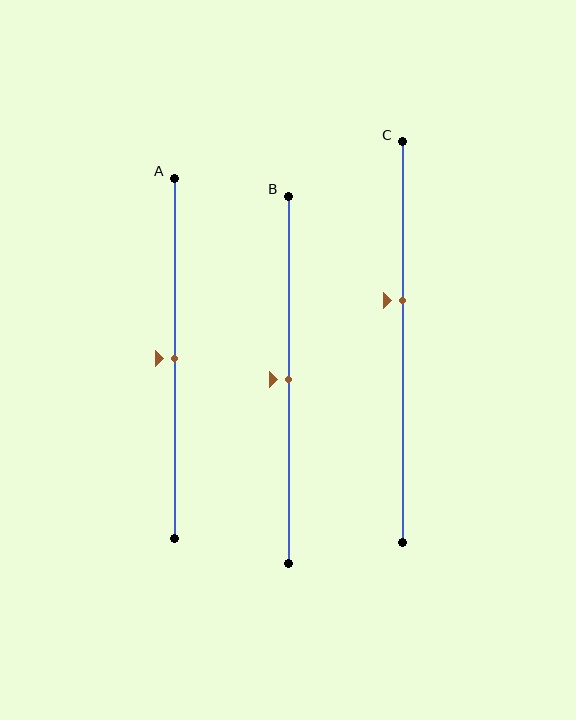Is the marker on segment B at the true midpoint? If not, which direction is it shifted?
Yes, the marker on segment B is at the true midpoint.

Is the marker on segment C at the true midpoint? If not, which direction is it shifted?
No, the marker on segment C is shifted upward by about 10% of the segment length.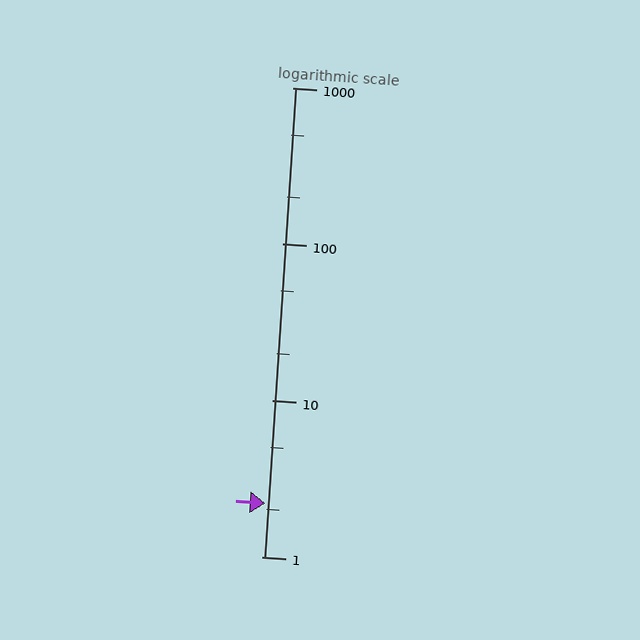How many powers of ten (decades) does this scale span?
The scale spans 3 decades, from 1 to 1000.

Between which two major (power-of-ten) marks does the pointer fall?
The pointer is between 1 and 10.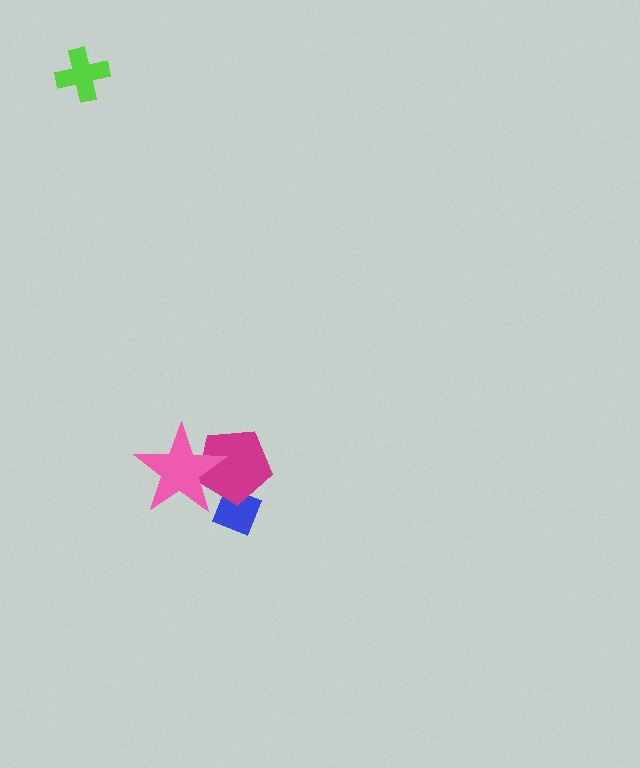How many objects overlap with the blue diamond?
1 object overlaps with the blue diamond.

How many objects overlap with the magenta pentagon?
2 objects overlap with the magenta pentagon.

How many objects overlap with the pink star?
1 object overlaps with the pink star.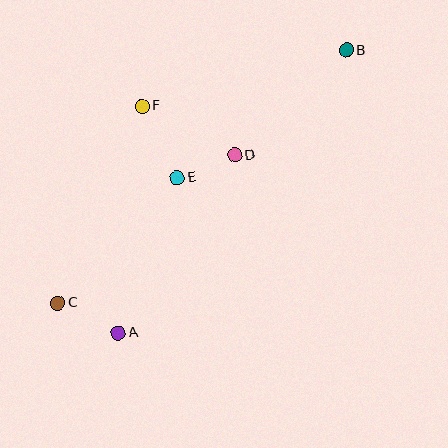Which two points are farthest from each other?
Points B and C are farthest from each other.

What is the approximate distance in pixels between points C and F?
The distance between C and F is approximately 214 pixels.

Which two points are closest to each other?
Points D and E are closest to each other.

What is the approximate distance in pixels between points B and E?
The distance between B and E is approximately 212 pixels.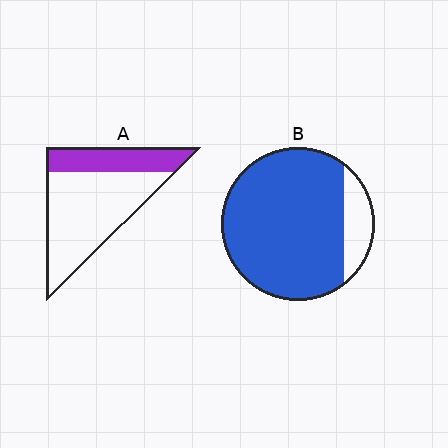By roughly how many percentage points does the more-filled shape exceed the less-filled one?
By roughly 55 percentage points (B over A).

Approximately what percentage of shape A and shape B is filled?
A is approximately 30% and B is approximately 85%.